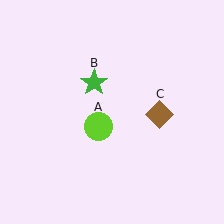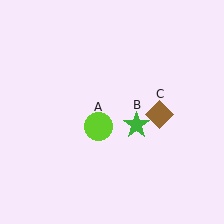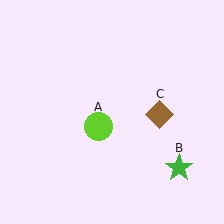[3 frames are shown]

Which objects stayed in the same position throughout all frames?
Lime circle (object A) and brown diamond (object C) remained stationary.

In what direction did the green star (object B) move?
The green star (object B) moved down and to the right.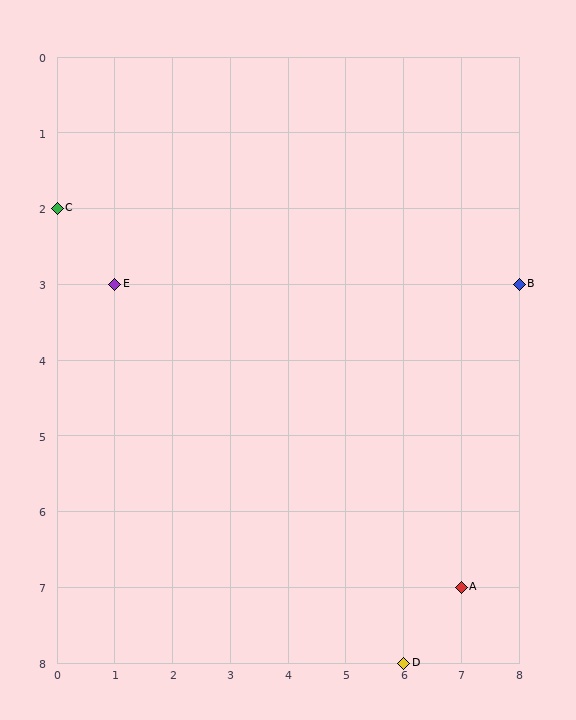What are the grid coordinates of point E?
Point E is at grid coordinates (1, 3).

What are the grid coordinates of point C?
Point C is at grid coordinates (0, 2).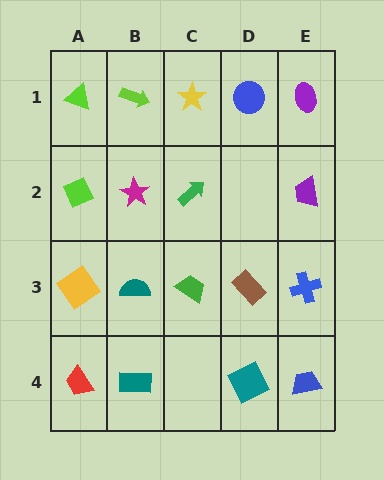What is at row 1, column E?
A purple ellipse.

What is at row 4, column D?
A teal square.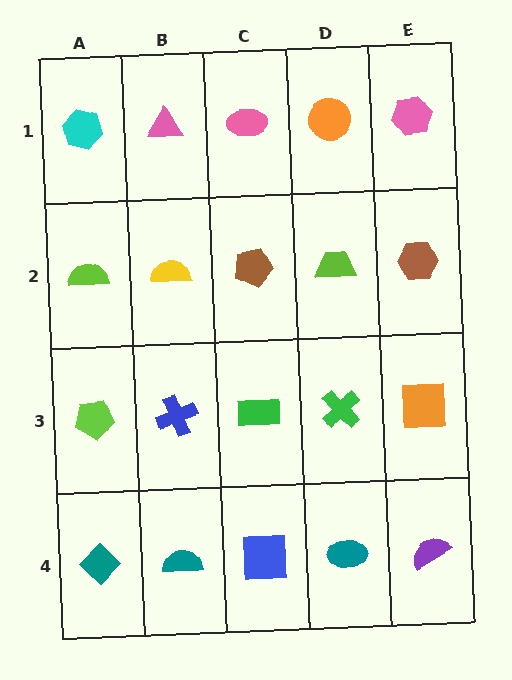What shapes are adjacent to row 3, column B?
A yellow semicircle (row 2, column B), a teal semicircle (row 4, column B), a lime pentagon (row 3, column A), a green rectangle (row 3, column C).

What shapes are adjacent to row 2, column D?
An orange circle (row 1, column D), a green cross (row 3, column D), a brown pentagon (row 2, column C), a brown hexagon (row 2, column E).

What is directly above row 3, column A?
A lime semicircle.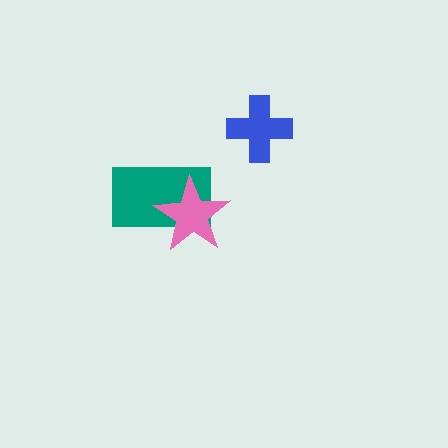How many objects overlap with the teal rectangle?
1 object overlaps with the teal rectangle.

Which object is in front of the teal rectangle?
The pink star is in front of the teal rectangle.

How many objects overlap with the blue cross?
0 objects overlap with the blue cross.